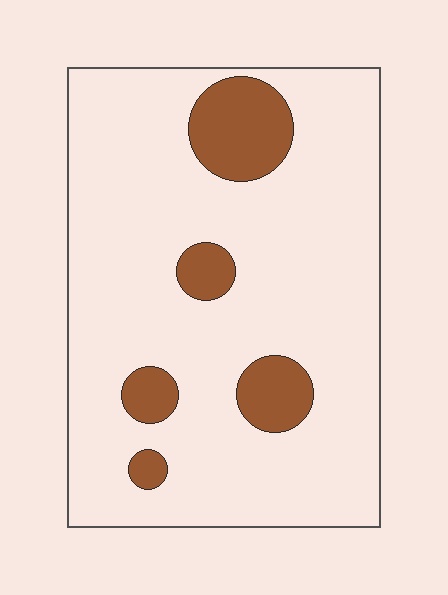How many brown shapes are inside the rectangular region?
5.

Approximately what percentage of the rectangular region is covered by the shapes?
Approximately 15%.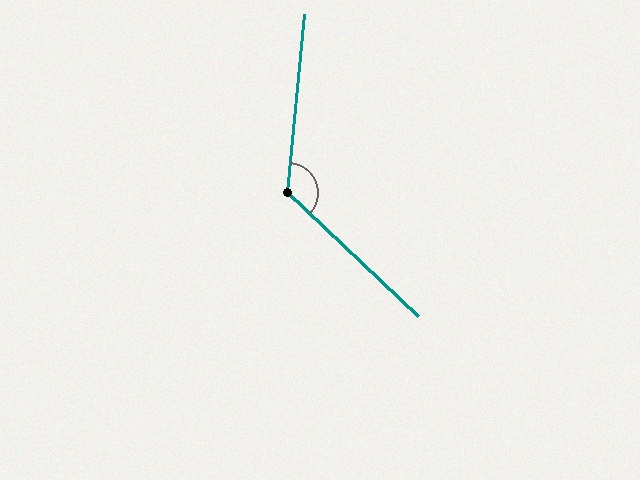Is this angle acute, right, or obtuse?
It is obtuse.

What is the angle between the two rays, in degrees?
Approximately 128 degrees.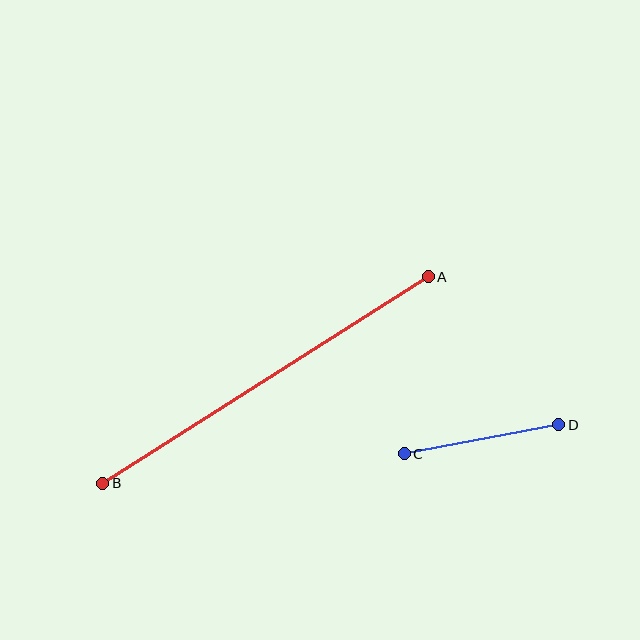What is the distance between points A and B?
The distance is approximately 385 pixels.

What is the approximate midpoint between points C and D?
The midpoint is at approximately (481, 439) pixels.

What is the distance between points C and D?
The distance is approximately 157 pixels.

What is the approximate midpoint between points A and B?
The midpoint is at approximately (266, 380) pixels.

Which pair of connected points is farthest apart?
Points A and B are farthest apart.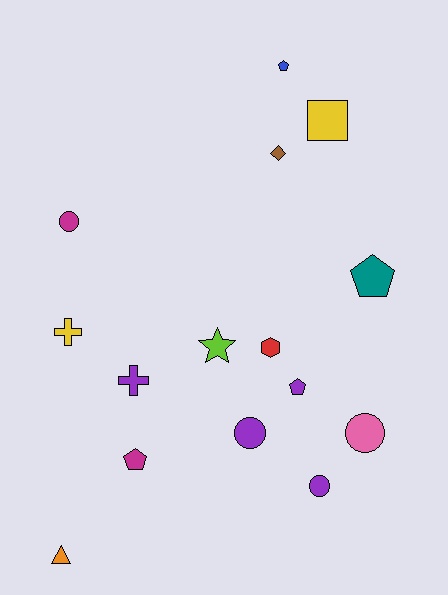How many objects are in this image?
There are 15 objects.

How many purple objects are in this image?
There are 4 purple objects.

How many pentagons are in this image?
There are 4 pentagons.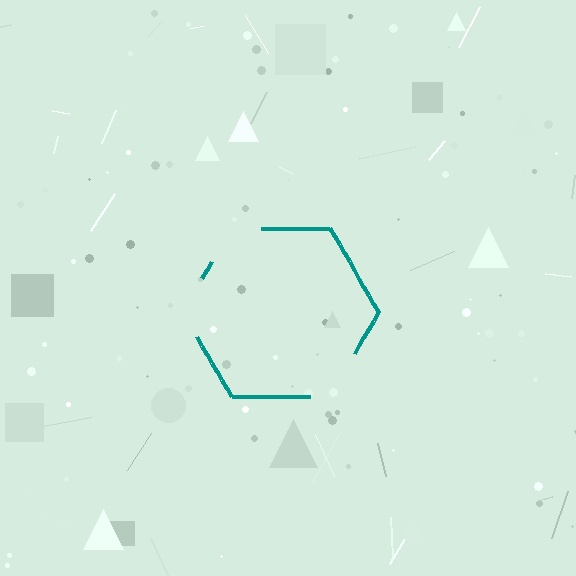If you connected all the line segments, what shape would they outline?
They would outline a hexagon.